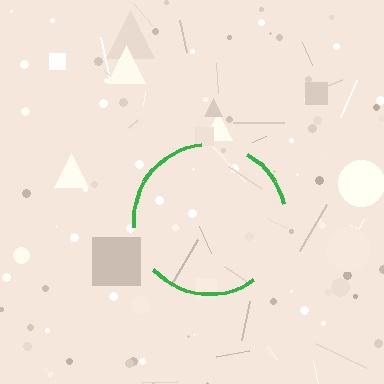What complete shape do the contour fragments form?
The contour fragments form a circle.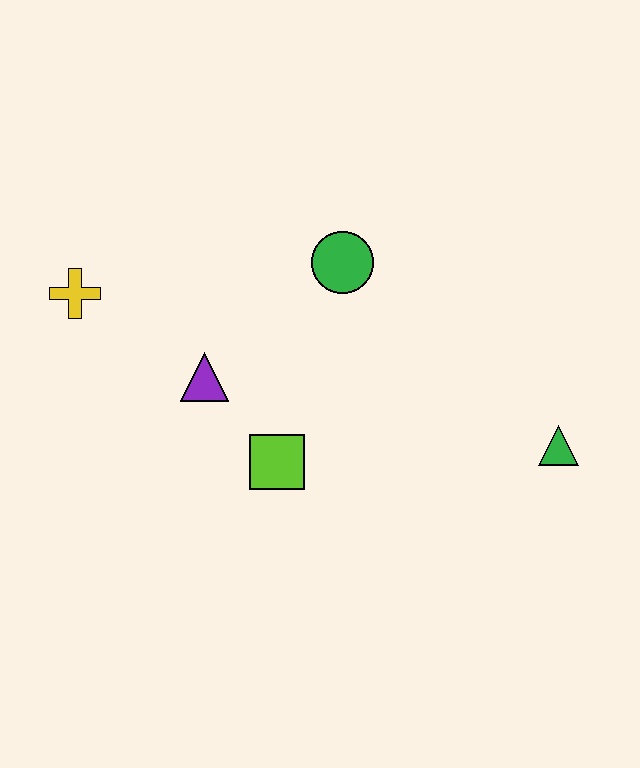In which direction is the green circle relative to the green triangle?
The green circle is to the left of the green triangle.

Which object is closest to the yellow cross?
The purple triangle is closest to the yellow cross.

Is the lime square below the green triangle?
Yes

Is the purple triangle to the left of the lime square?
Yes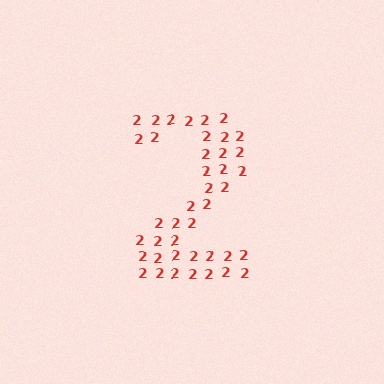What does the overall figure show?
The overall figure shows the digit 2.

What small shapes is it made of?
It is made of small digit 2's.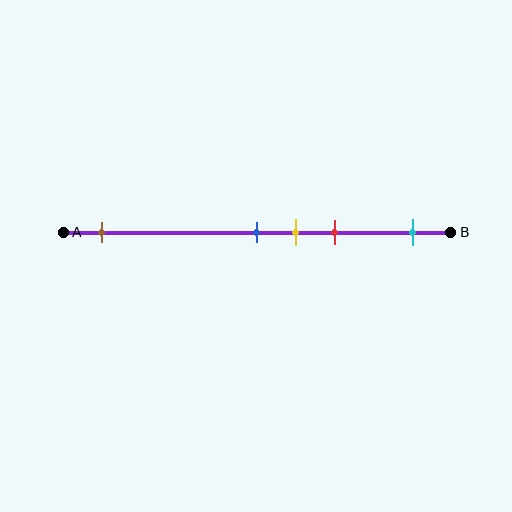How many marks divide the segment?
There are 5 marks dividing the segment.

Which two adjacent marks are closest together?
The blue and yellow marks are the closest adjacent pair.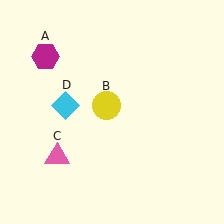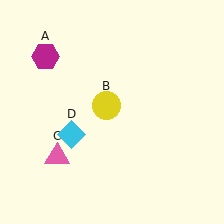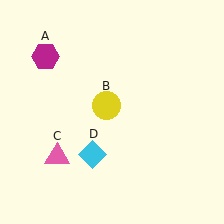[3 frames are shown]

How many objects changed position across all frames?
1 object changed position: cyan diamond (object D).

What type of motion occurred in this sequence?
The cyan diamond (object D) rotated counterclockwise around the center of the scene.